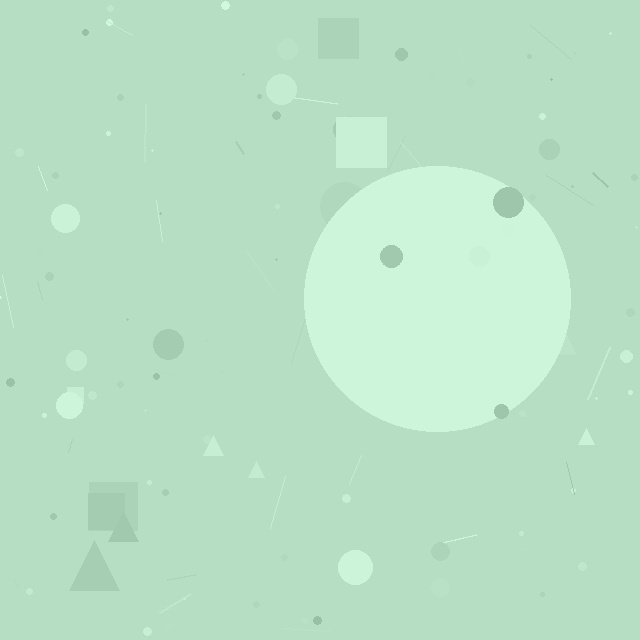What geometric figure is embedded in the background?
A circle is embedded in the background.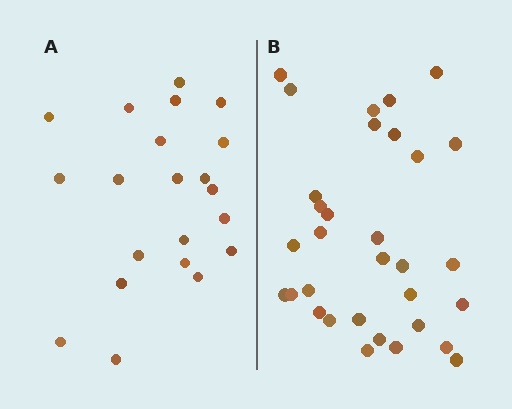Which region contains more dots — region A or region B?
Region B (the right region) has more dots.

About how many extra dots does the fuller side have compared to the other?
Region B has roughly 12 or so more dots than region A.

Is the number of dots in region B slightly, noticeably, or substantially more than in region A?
Region B has substantially more. The ratio is roughly 1.5 to 1.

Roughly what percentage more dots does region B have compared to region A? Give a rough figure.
About 50% more.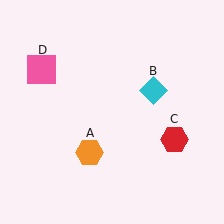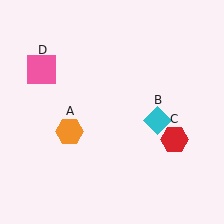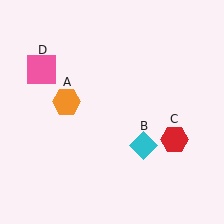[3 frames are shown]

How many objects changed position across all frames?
2 objects changed position: orange hexagon (object A), cyan diamond (object B).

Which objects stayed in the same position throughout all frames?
Red hexagon (object C) and pink square (object D) remained stationary.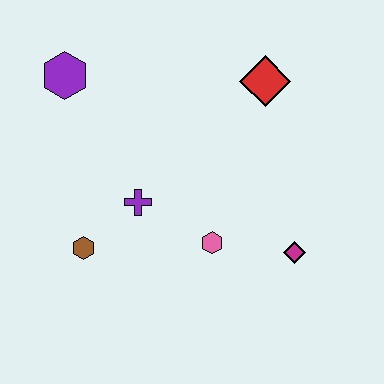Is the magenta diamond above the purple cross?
No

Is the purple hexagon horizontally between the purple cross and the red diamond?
No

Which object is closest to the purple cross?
The brown hexagon is closest to the purple cross.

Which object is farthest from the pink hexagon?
The purple hexagon is farthest from the pink hexagon.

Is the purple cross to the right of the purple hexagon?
Yes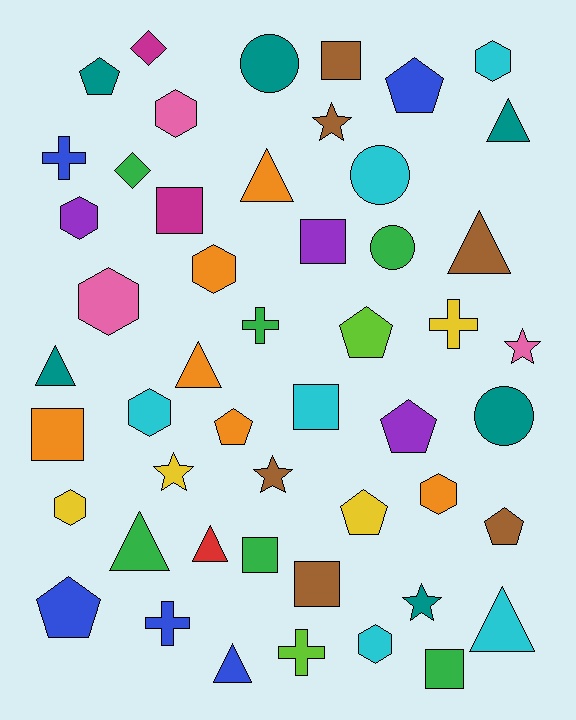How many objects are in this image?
There are 50 objects.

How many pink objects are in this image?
There are 3 pink objects.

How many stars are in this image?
There are 5 stars.